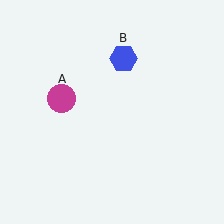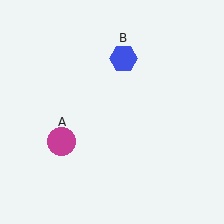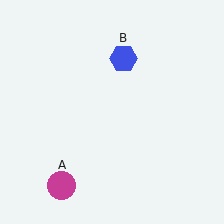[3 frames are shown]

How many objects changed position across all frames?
1 object changed position: magenta circle (object A).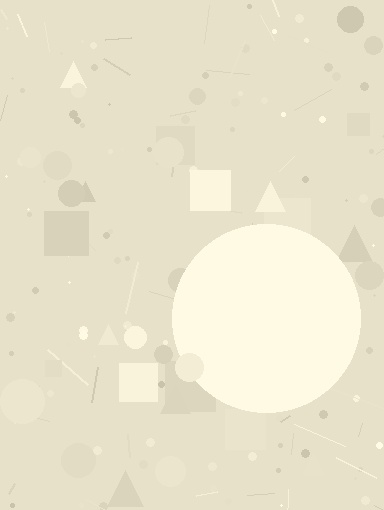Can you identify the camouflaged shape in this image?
The camouflaged shape is a circle.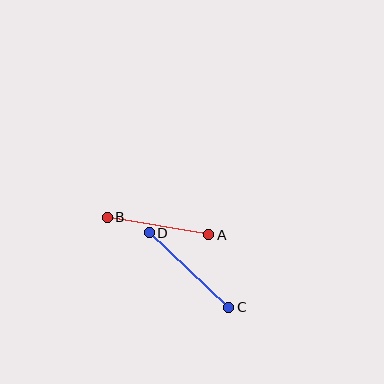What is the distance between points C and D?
The distance is approximately 109 pixels.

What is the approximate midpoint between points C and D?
The midpoint is at approximately (189, 270) pixels.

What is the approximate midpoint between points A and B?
The midpoint is at approximately (158, 226) pixels.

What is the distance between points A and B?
The distance is approximately 103 pixels.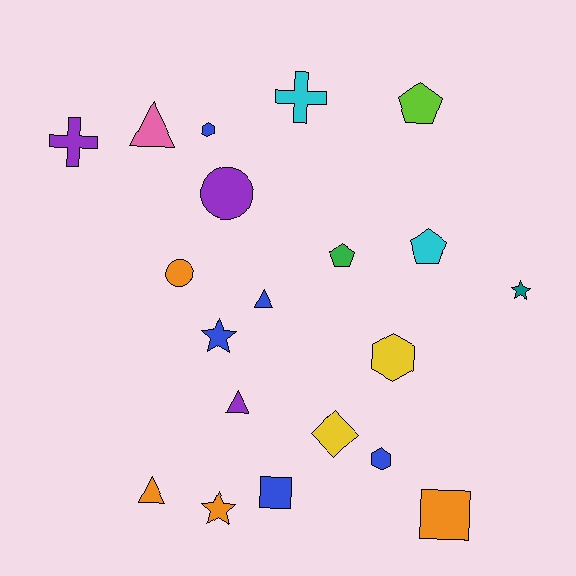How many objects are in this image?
There are 20 objects.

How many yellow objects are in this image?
There are 2 yellow objects.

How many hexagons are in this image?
There are 3 hexagons.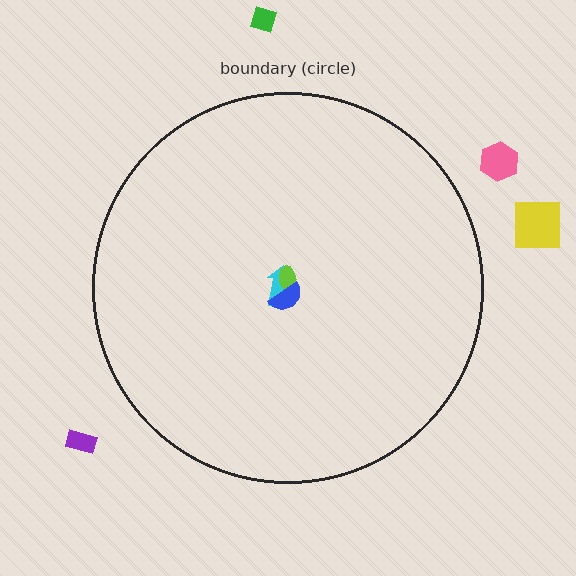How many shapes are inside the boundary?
3 inside, 4 outside.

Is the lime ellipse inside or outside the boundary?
Inside.